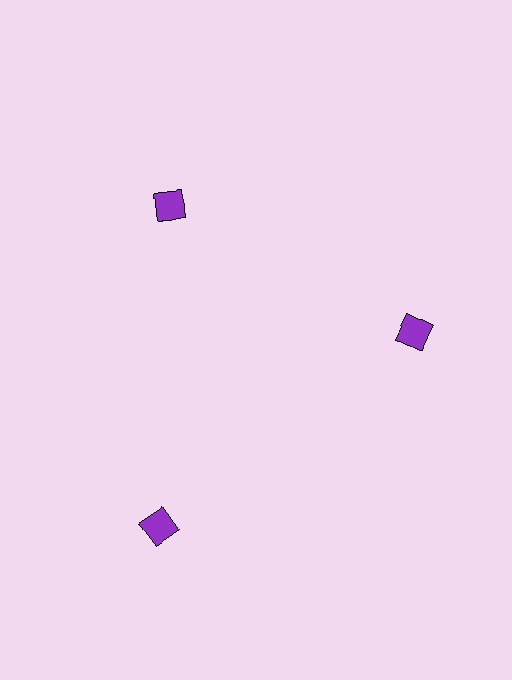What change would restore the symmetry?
The symmetry would be restored by moving it inward, back onto the ring so that all 3 squares sit at equal angles and equal distance from the center.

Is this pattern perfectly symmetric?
No. The 3 purple squares are arranged in a ring, but one element near the 7 o'clock position is pushed outward from the center, breaking the 3-fold rotational symmetry.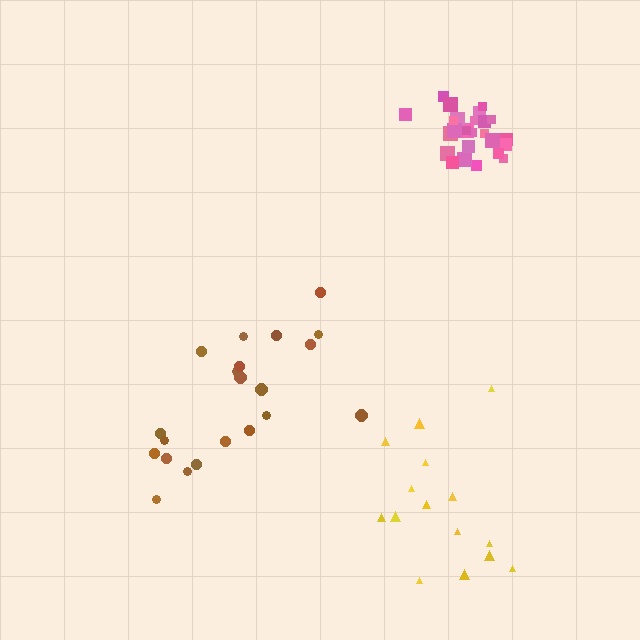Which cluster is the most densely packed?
Pink.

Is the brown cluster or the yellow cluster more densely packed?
Yellow.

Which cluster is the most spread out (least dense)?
Brown.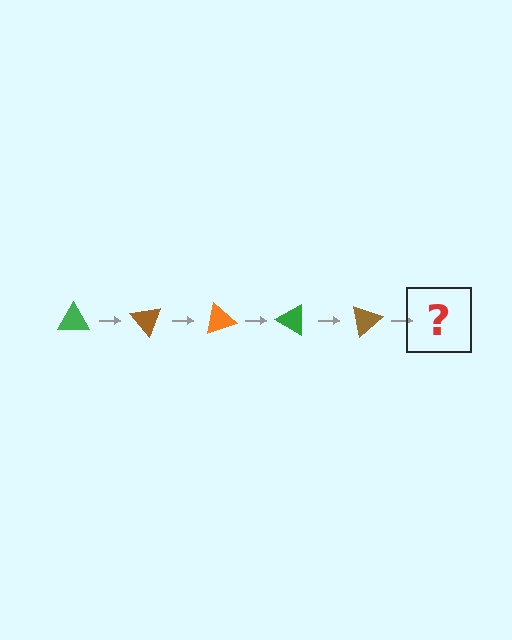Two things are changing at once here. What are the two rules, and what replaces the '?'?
The two rules are that it rotates 50 degrees each step and the color cycles through green, brown, and orange. The '?' should be an orange triangle, rotated 250 degrees from the start.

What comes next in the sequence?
The next element should be an orange triangle, rotated 250 degrees from the start.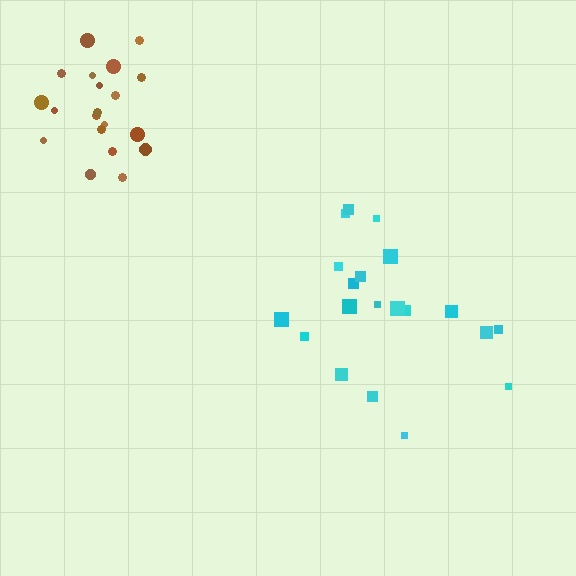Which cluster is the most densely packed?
Brown.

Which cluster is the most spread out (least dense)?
Cyan.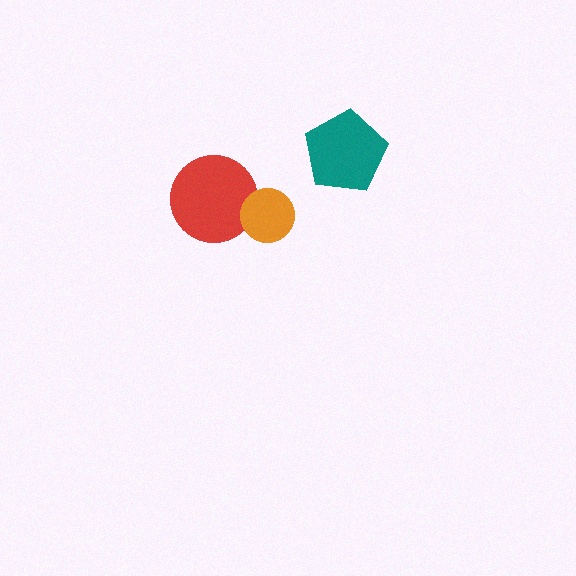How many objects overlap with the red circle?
1 object overlaps with the red circle.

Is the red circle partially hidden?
Yes, it is partially covered by another shape.